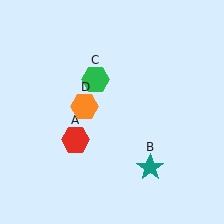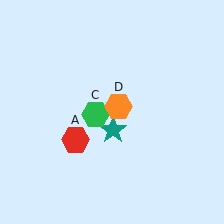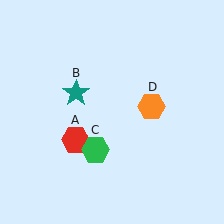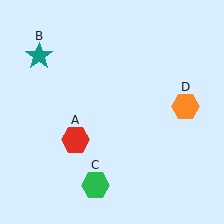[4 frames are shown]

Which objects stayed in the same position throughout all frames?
Red hexagon (object A) remained stationary.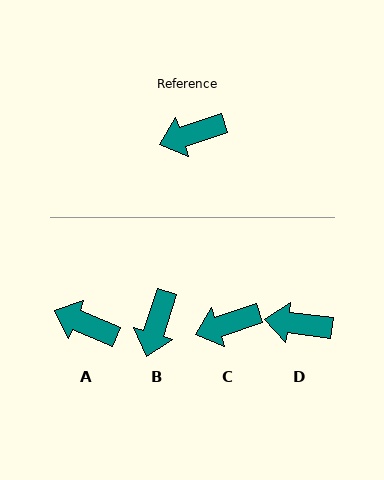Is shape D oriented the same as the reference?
No, it is off by about 26 degrees.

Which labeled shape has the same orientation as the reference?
C.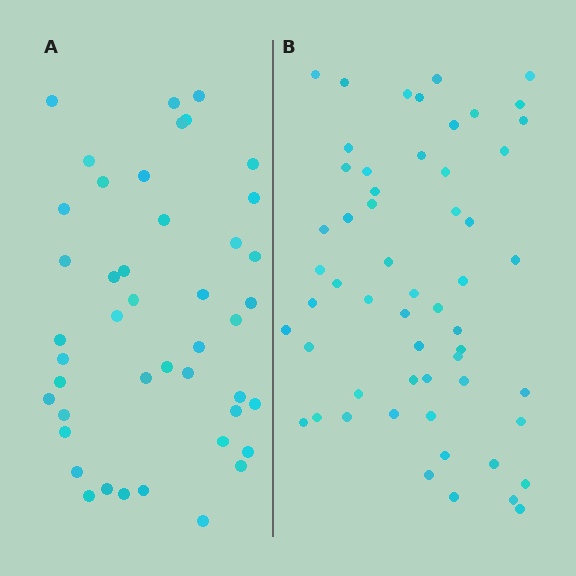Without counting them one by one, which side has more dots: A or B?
Region B (the right region) has more dots.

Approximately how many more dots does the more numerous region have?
Region B has roughly 12 or so more dots than region A.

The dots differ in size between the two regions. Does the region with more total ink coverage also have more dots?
No. Region A has more total ink coverage because its dots are larger, but region B actually contains more individual dots. Total area can be misleading — the number of items is what matters here.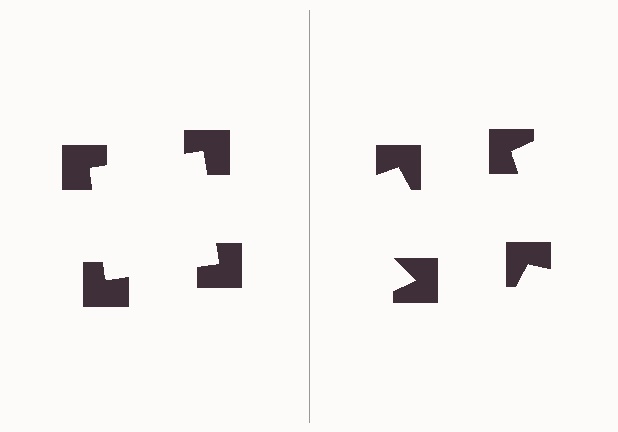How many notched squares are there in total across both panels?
8 — 4 on each side.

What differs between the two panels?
The notched squares are positioned identically on both sides; only the wedge orientations differ. On the left they align to a square; on the right they are misaligned.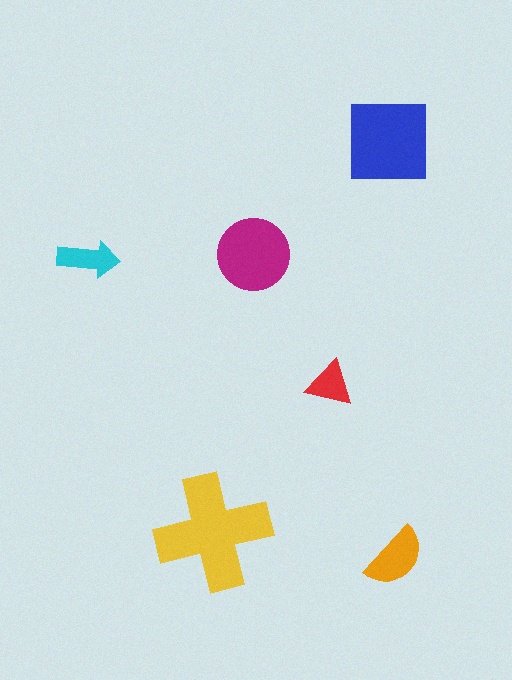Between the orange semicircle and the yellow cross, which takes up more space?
The yellow cross.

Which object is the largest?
The yellow cross.